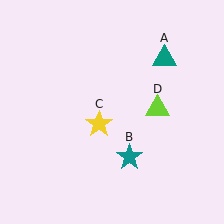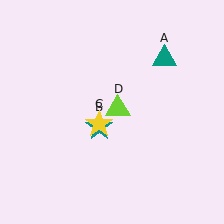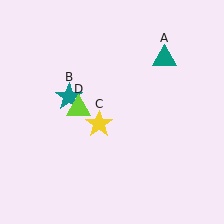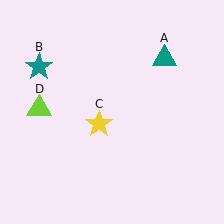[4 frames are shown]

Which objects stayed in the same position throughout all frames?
Teal triangle (object A) and yellow star (object C) remained stationary.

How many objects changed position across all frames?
2 objects changed position: teal star (object B), lime triangle (object D).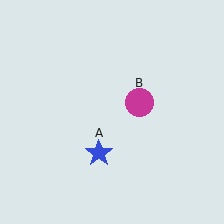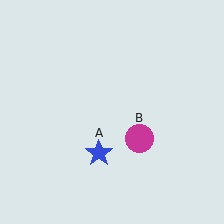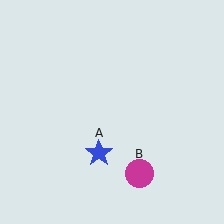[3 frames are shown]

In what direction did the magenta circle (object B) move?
The magenta circle (object B) moved down.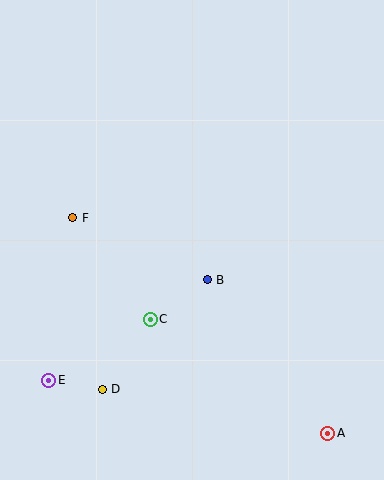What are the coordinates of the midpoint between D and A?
The midpoint between D and A is at (215, 411).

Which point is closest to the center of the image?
Point B at (207, 280) is closest to the center.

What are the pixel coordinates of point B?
Point B is at (207, 280).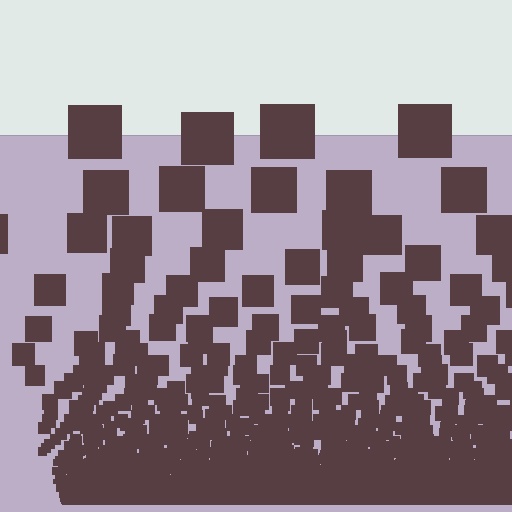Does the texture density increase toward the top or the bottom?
Density increases toward the bottom.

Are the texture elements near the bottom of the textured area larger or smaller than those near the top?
Smaller. The gradient is inverted — elements near the bottom are smaller and denser.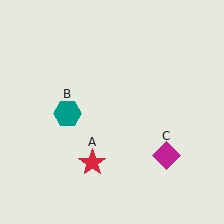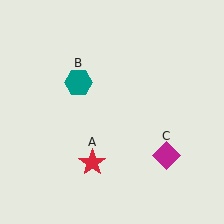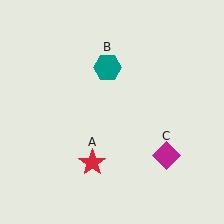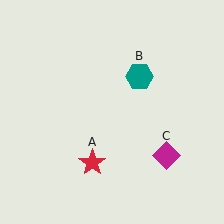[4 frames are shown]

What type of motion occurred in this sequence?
The teal hexagon (object B) rotated clockwise around the center of the scene.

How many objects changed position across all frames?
1 object changed position: teal hexagon (object B).